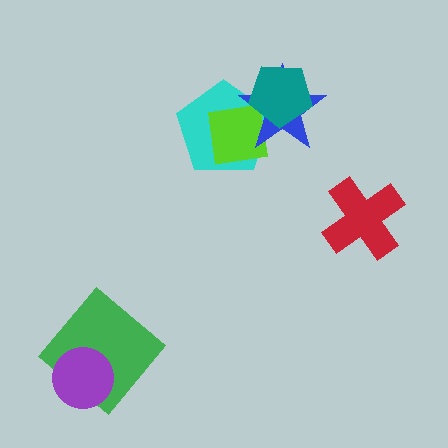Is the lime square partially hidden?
Yes, it is partially covered by another shape.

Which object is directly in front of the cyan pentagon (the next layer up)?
The lime square is directly in front of the cyan pentagon.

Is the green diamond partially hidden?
Yes, it is partially covered by another shape.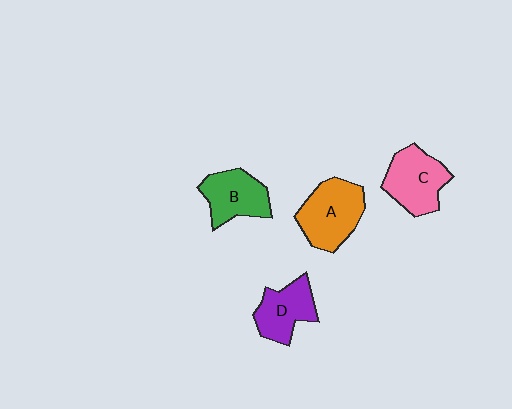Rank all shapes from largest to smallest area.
From largest to smallest: A (orange), C (pink), B (green), D (purple).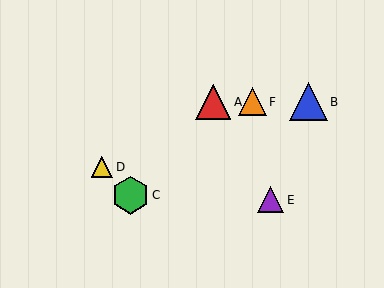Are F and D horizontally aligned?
No, F is at y≈102 and D is at y≈167.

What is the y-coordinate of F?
Object F is at y≈102.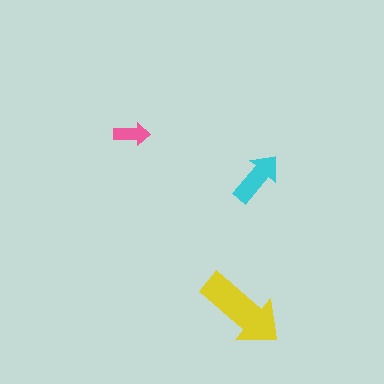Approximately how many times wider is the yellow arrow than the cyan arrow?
About 1.5 times wider.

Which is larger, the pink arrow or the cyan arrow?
The cyan one.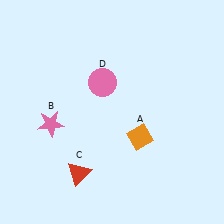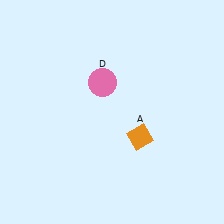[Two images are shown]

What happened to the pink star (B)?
The pink star (B) was removed in Image 2. It was in the bottom-left area of Image 1.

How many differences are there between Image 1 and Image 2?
There are 2 differences between the two images.